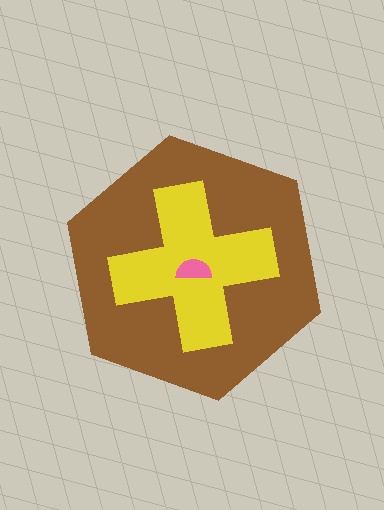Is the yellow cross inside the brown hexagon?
Yes.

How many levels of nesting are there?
3.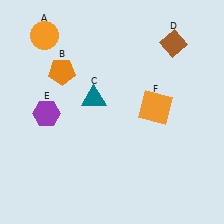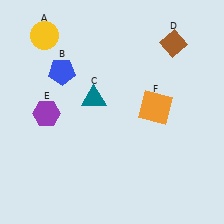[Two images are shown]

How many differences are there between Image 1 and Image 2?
There are 2 differences between the two images.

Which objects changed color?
A changed from orange to yellow. B changed from orange to blue.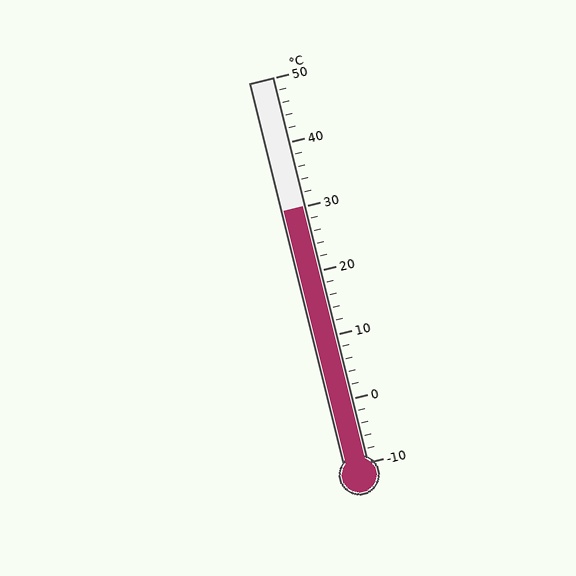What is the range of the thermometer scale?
The thermometer scale ranges from -10°C to 50°C.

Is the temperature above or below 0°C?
The temperature is above 0°C.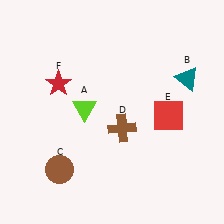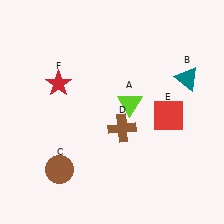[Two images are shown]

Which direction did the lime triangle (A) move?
The lime triangle (A) moved right.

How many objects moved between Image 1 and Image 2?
1 object moved between the two images.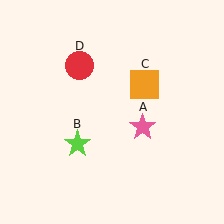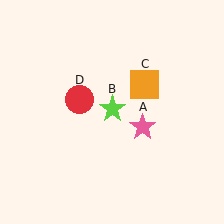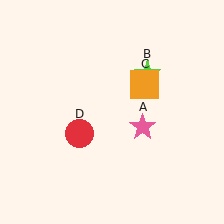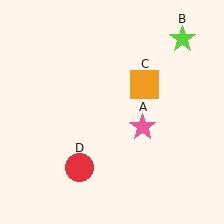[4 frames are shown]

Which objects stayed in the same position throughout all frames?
Pink star (object A) and orange square (object C) remained stationary.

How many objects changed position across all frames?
2 objects changed position: lime star (object B), red circle (object D).